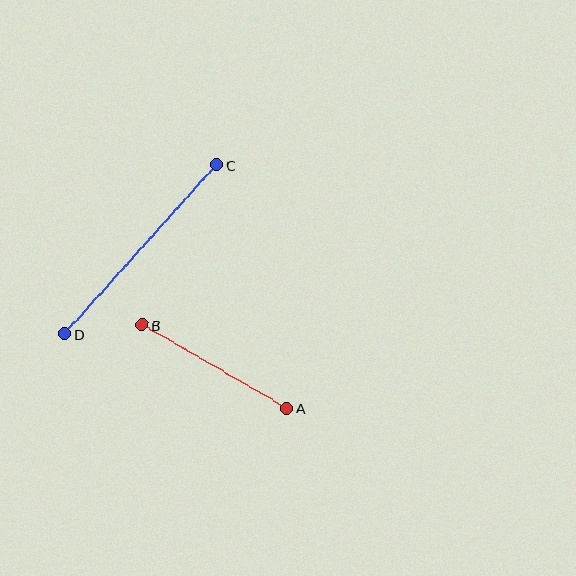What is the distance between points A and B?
The distance is approximately 167 pixels.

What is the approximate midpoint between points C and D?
The midpoint is at approximately (141, 249) pixels.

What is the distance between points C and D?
The distance is approximately 227 pixels.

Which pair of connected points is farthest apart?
Points C and D are farthest apart.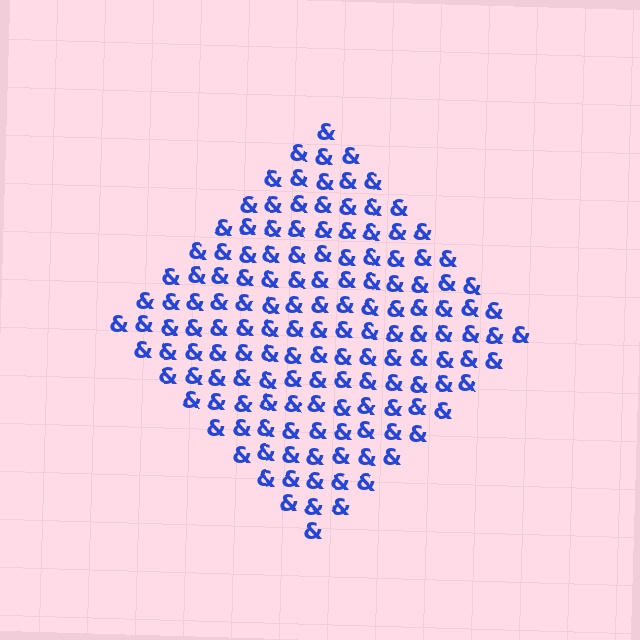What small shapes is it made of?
It is made of small ampersands.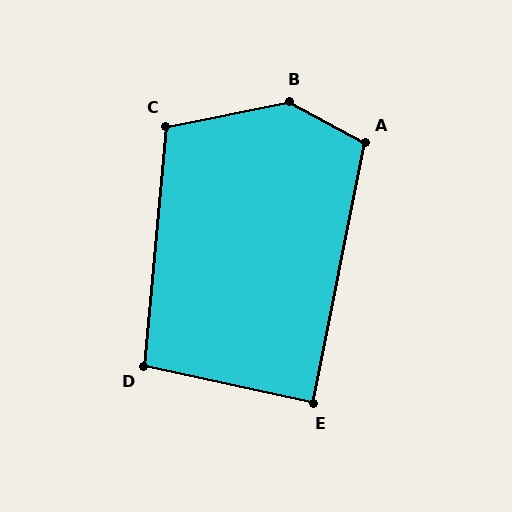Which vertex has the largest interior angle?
B, at approximately 141 degrees.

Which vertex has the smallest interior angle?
E, at approximately 89 degrees.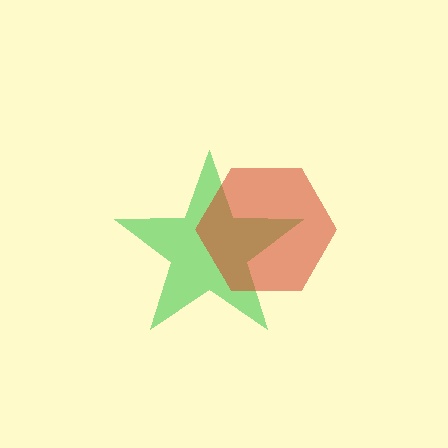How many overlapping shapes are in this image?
There are 2 overlapping shapes in the image.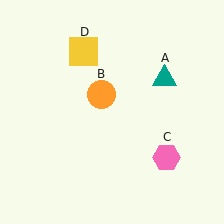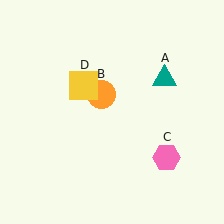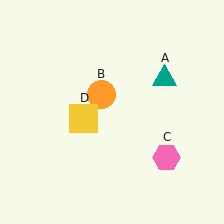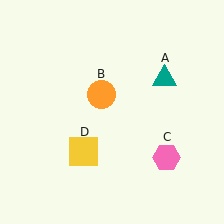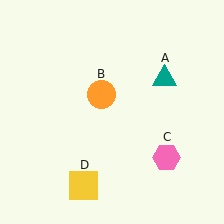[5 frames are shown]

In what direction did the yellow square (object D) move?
The yellow square (object D) moved down.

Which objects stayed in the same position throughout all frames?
Teal triangle (object A) and orange circle (object B) and pink hexagon (object C) remained stationary.